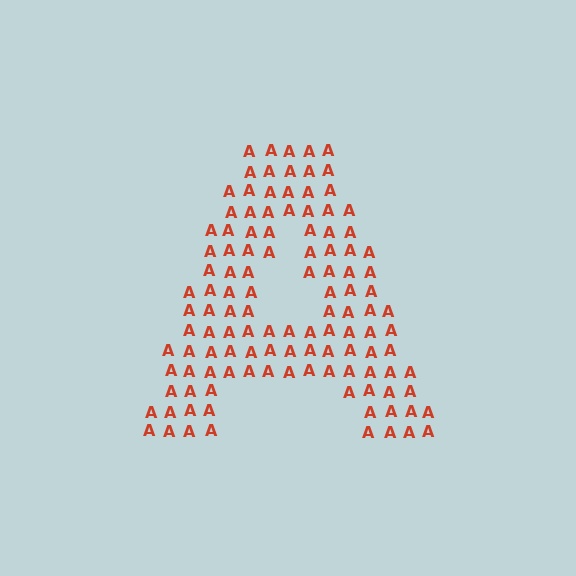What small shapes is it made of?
It is made of small letter A's.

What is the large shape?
The large shape is the letter A.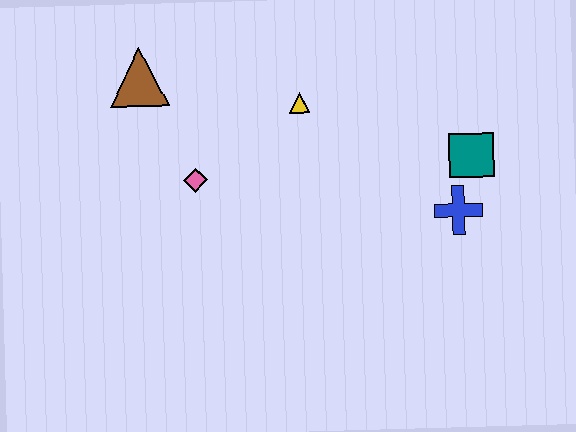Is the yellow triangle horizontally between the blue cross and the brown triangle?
Yes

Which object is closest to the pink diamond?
The brown triangle is closest to the pink diamond.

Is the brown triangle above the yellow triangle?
Yes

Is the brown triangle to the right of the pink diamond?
No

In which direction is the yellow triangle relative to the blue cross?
The yellow triangle is to the left of the blue cross.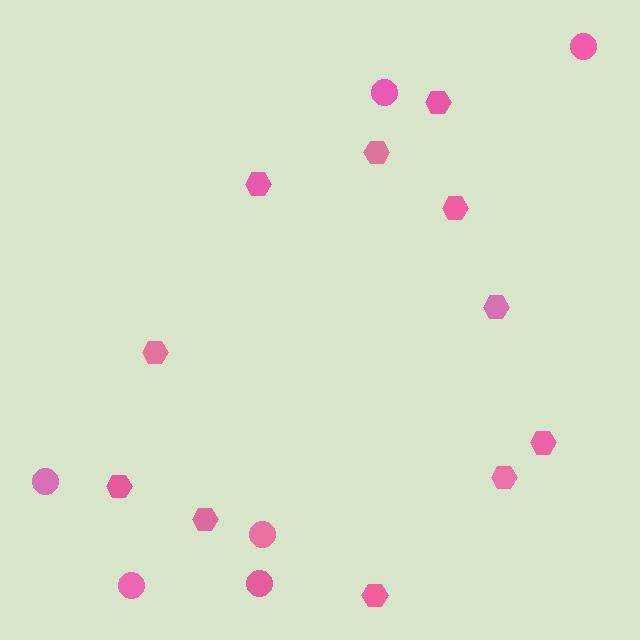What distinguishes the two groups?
There are 2 groups: one group of circles (6) and one group of hexagons (11).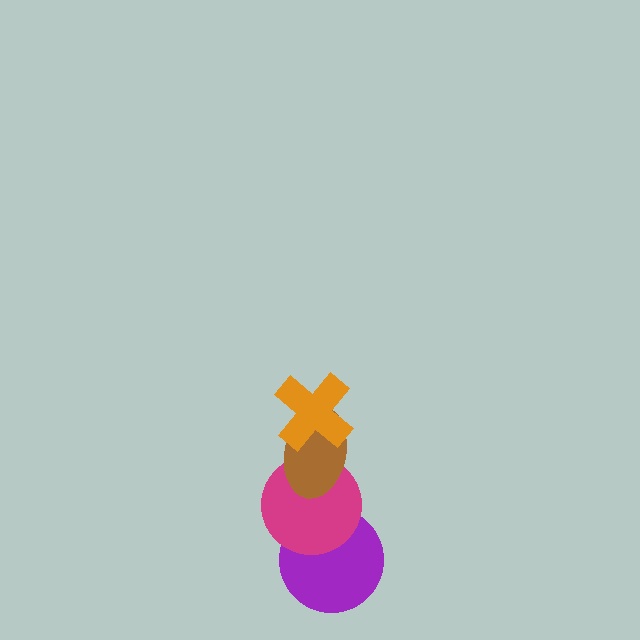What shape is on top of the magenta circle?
The brown ellipse is on top of the magenta circle.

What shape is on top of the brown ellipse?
The orange cross is on top of the brown ellipse.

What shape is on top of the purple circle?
The magenta circle is on top of the purple circle.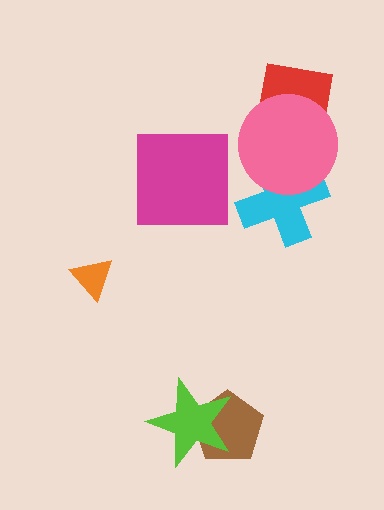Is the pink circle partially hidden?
No, no other shape covers it.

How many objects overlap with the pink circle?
2 objects overlap with the pink circle.